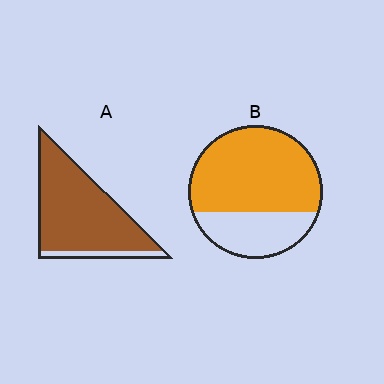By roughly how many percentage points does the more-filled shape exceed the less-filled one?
By roughly 20 percentage points (A over B).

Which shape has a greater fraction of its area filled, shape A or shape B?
Shape A.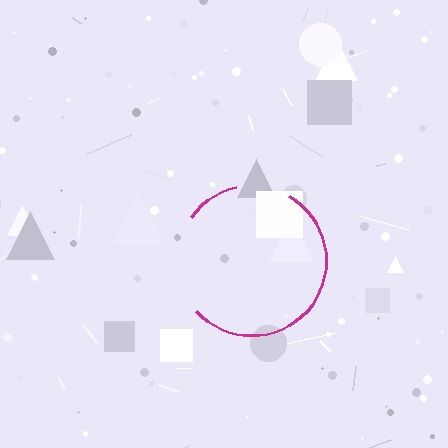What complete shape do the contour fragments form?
The contour fragments form a circle.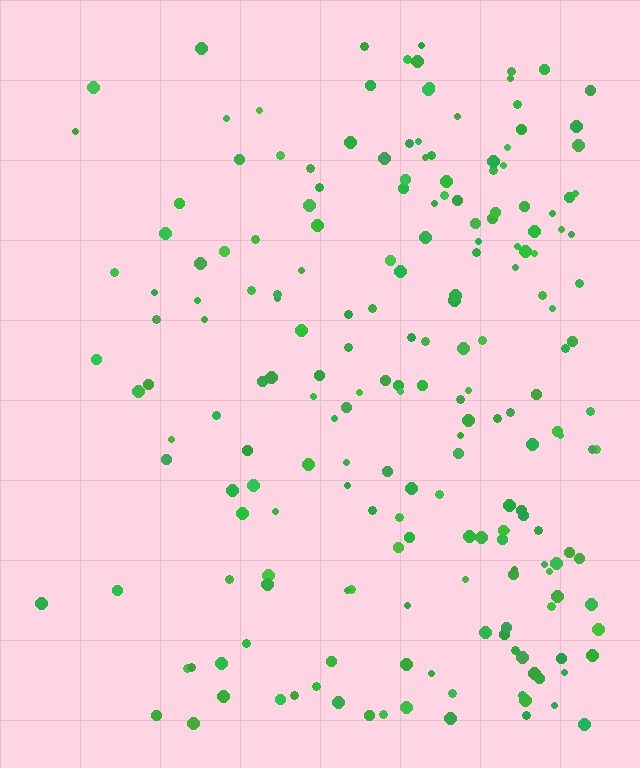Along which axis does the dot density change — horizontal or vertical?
Horizontal.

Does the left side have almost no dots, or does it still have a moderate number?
Still a moderate number, just noticeably fewer than the right.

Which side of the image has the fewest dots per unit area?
The left.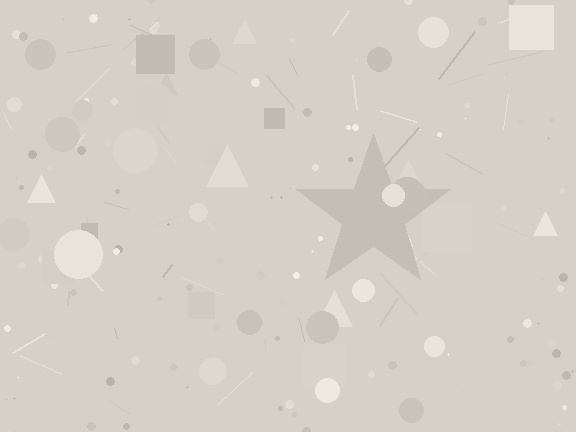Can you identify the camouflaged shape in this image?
The camouflaged shape is a star.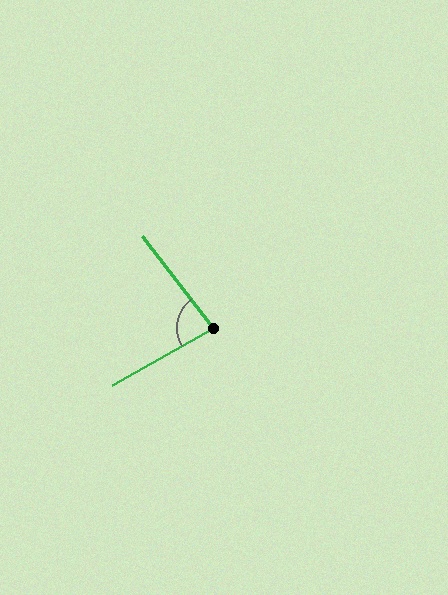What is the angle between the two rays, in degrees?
Approximately 82 degrees.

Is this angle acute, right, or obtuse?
It is acute.